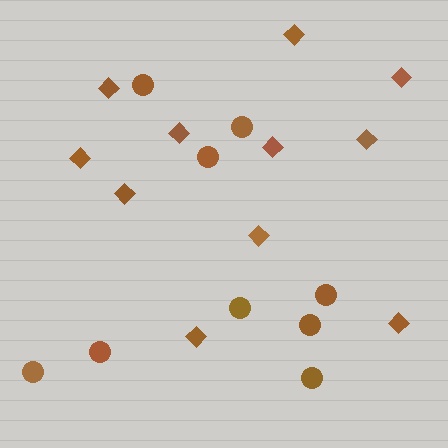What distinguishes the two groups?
There are 2 groups: one group of diamonds (11) and one group of circles (9).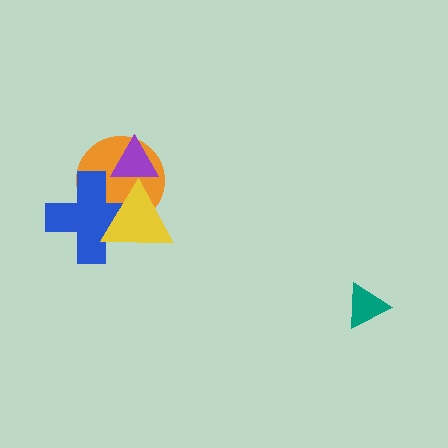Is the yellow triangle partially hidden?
Yes, it is partially covered by another shape.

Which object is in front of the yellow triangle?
The purple triangle is in front of the yellow triangle.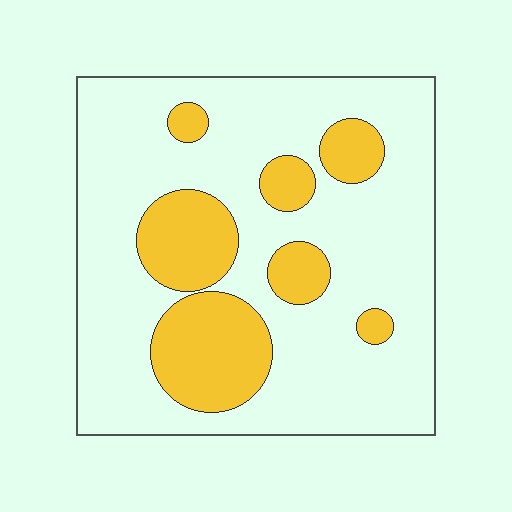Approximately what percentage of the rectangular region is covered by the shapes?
Approximately 25%.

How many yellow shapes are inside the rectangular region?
7.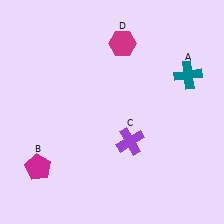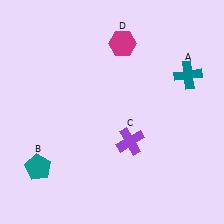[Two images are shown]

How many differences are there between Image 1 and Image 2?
There is 1 difference between the two images.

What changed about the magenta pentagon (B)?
In Image 1, B is magenta. In Image 2, it changed to teal.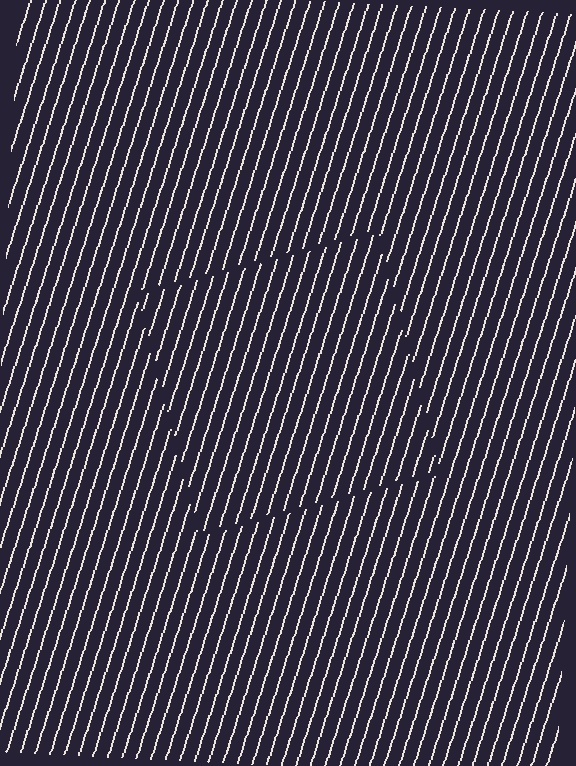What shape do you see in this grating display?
An illusory square. The interior of the shape contains the same grating, shifted by half a period — the contour is defined by the phase discontinuity where line-ends from the inner and outer gratings abut.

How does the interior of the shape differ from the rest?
The interior of the shape contains the same grating, shifted by half a period — the contour is defined by the phase discontinuity where line-ends from the inner and outer gratings abut.